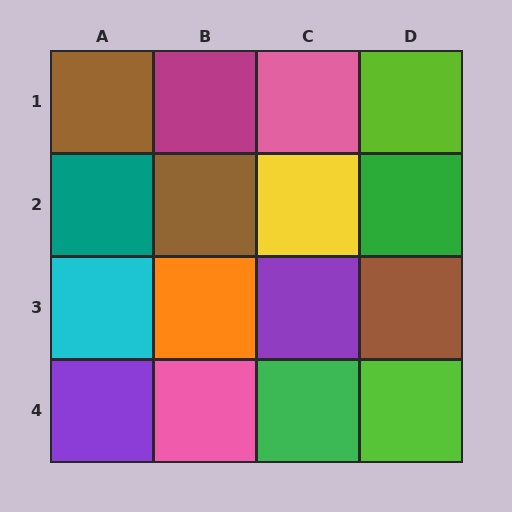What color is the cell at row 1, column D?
Lime.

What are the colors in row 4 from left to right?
Purple, pink, green, lime.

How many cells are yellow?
1 cell is yellow.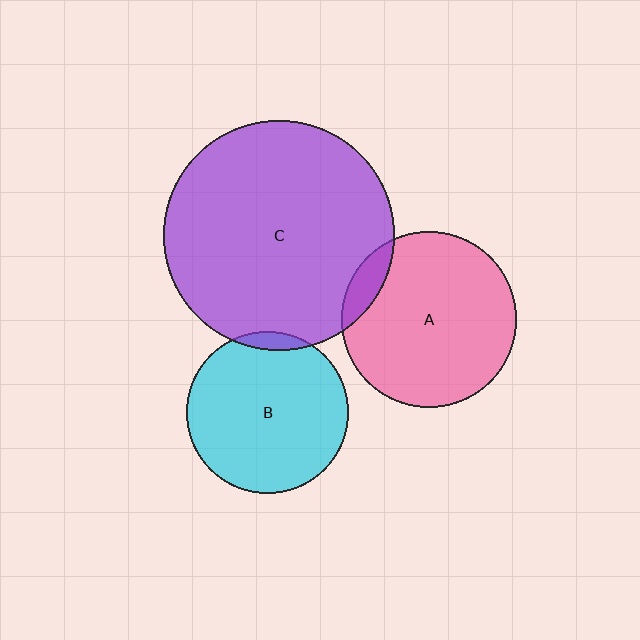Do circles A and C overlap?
Yes.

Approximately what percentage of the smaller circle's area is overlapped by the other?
Approximately 10%.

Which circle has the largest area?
Circle C (purple).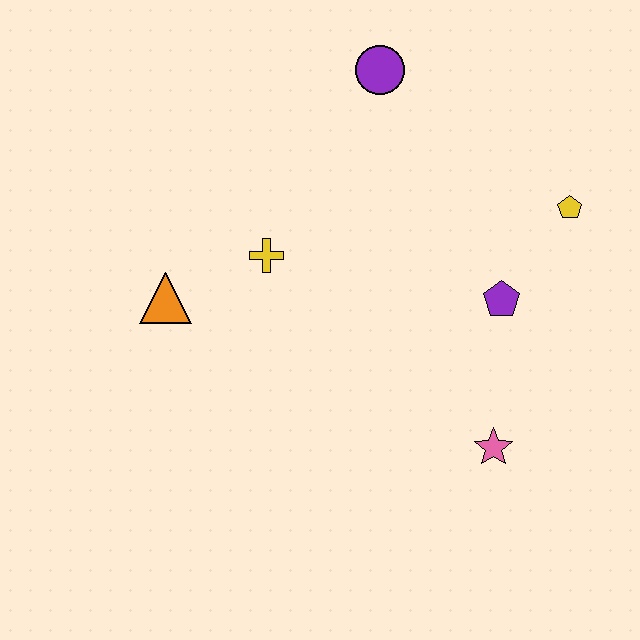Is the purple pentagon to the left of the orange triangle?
No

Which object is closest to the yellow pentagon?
The purple pentagon is closest to the yellow pentagon.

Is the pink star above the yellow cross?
No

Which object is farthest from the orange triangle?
The yellow pentagon is farthest from the orange triangle.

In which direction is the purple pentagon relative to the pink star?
The purple pentagon is above the pink star.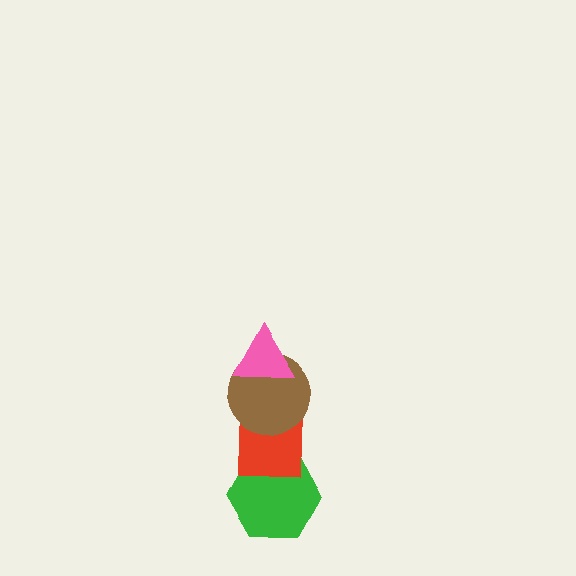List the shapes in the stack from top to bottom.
From top to bottom: the pink triangle, the brown circle, the red square, the green hexagon.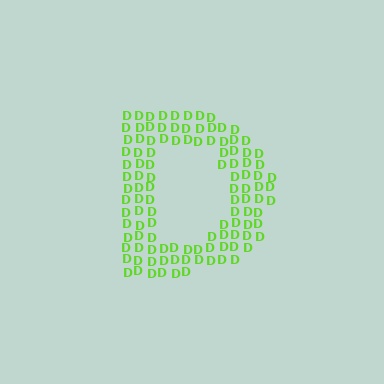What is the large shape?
The large shape is the letter D.